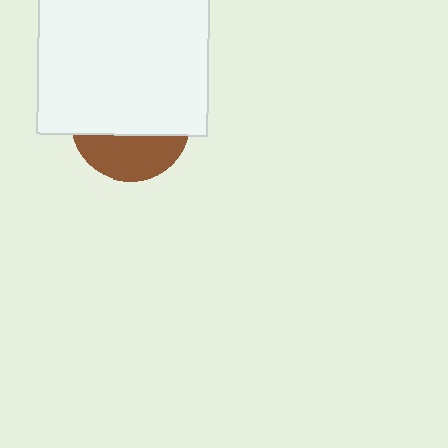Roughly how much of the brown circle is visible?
A small part of it is visible (roughly 36%).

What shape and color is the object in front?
The object in front is a white square.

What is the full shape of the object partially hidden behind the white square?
The partially hidden object is a brown circle.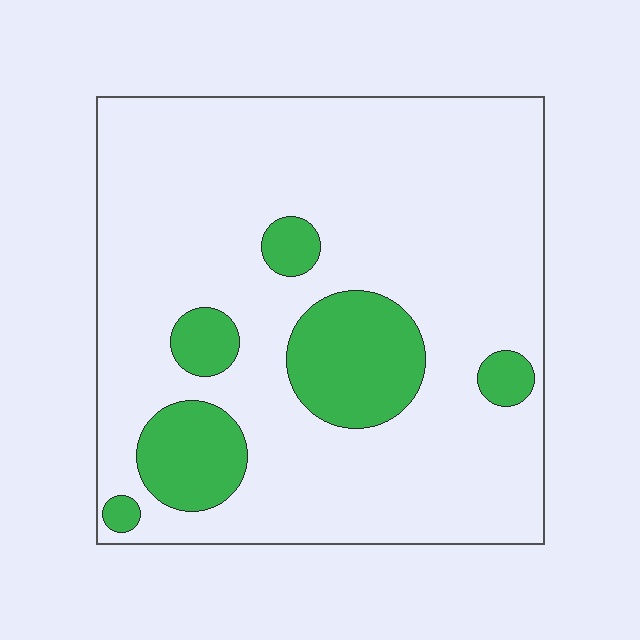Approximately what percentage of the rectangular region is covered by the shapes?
Approximately 20%.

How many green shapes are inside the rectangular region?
6.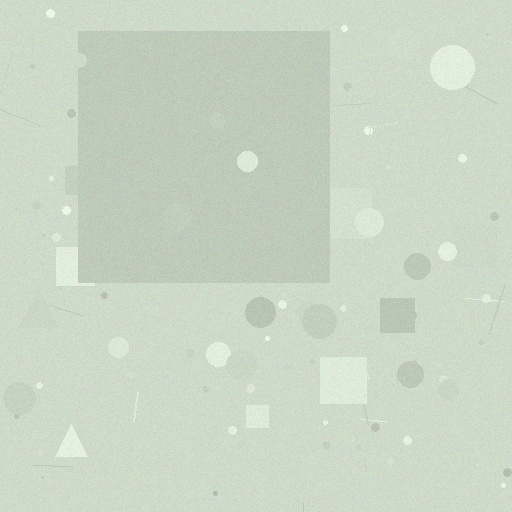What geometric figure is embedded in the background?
A square is embedded in the background.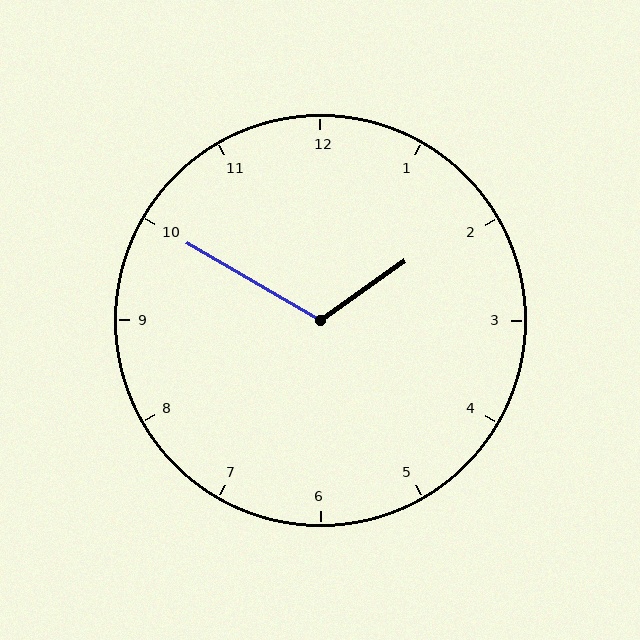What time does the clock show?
1:50.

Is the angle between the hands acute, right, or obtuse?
It is obtuse.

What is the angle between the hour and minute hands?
Approximately 115 degrees.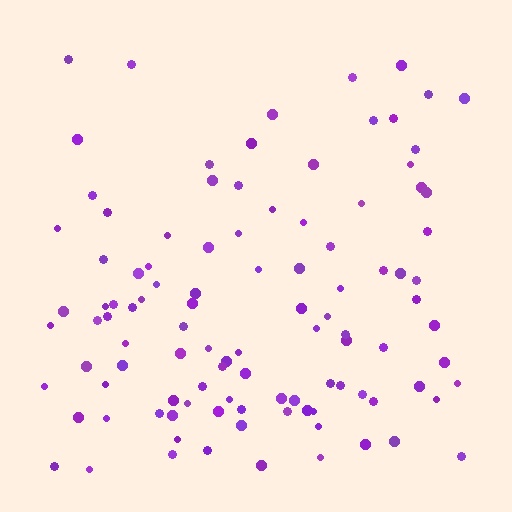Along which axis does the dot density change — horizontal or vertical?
Vertical.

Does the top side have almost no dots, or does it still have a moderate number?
Still a moderate number, just noticeably fewer than the bottom.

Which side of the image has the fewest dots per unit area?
The top.